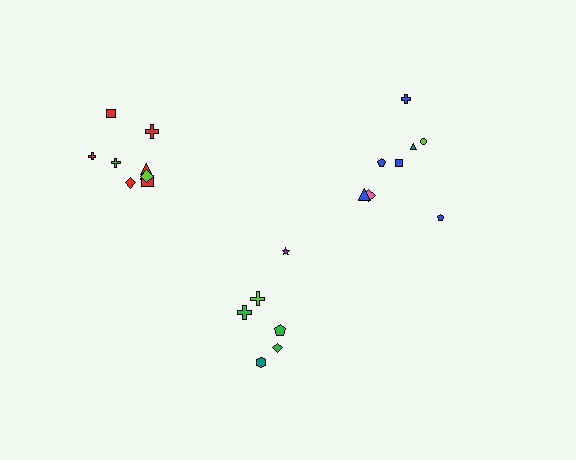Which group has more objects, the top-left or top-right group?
The top-left group.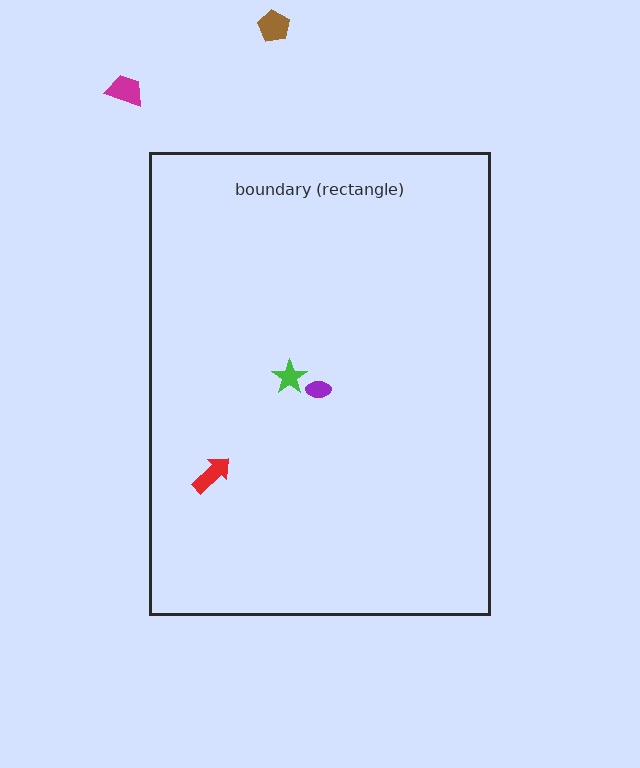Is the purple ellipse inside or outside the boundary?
Inside.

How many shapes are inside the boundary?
3 inside, 2 outside.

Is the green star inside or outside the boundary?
Inside.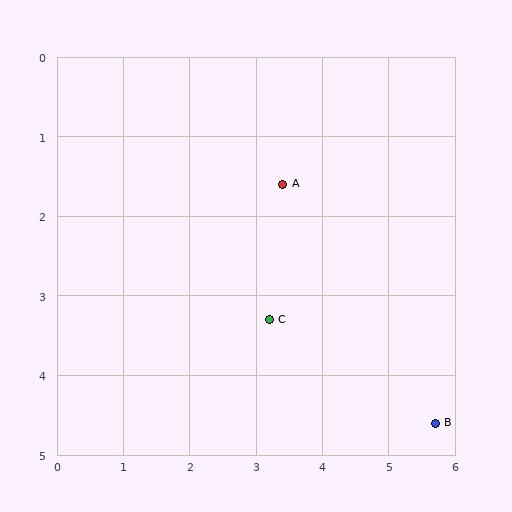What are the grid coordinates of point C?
Point C is at approximately (3.2, 3.3).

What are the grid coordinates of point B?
Point B is at approximately (5.7, 4.6).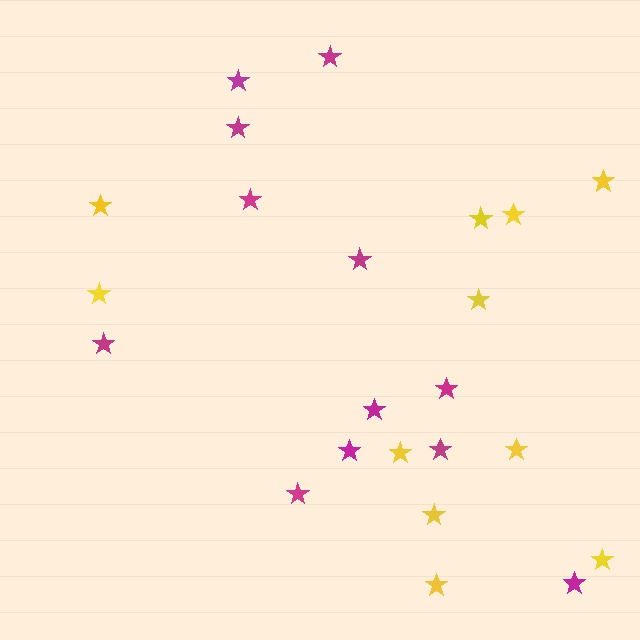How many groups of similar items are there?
There are 2 groups: one group of yellow stars (11) and one group of magenta stars (12).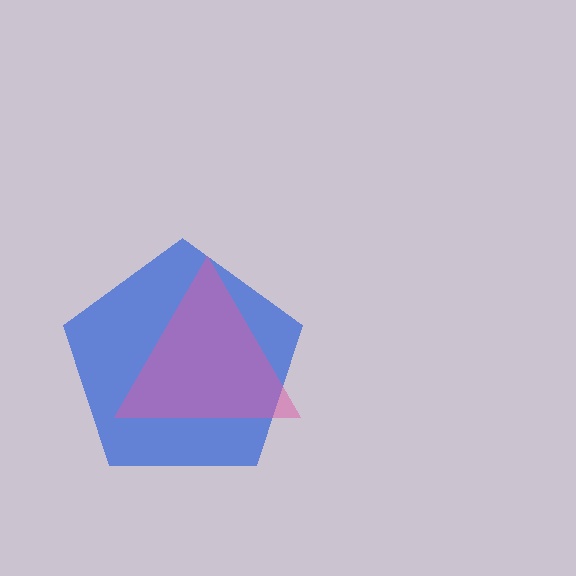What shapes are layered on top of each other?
The layered shapes are: a blue pentagon, a pink triangle.